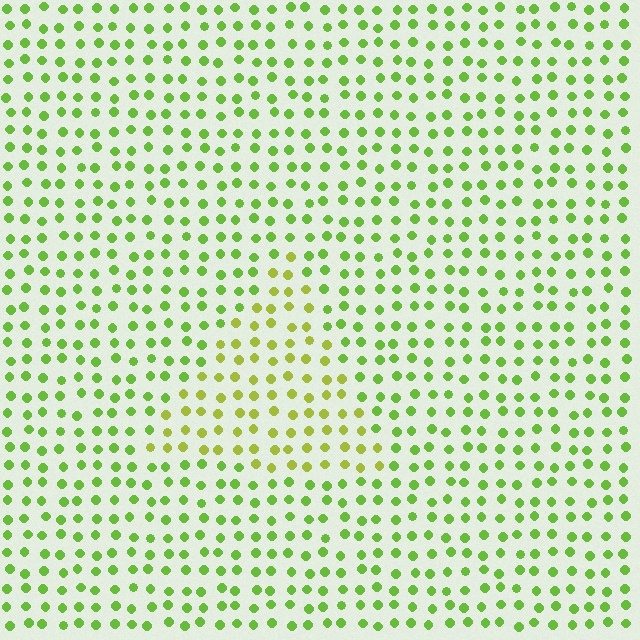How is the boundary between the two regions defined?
The boundary is defined purely by a slight shift in hue (about 28 degrees). Spacing, size, and orientation are identical on both sides.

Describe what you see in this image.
The image is filled with small lime elements in a uniform arrangement. A triangle-shaped region is visible where the elements are tinted to a slightly different hue, forming a subtle color boundary.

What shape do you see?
I see a triangle.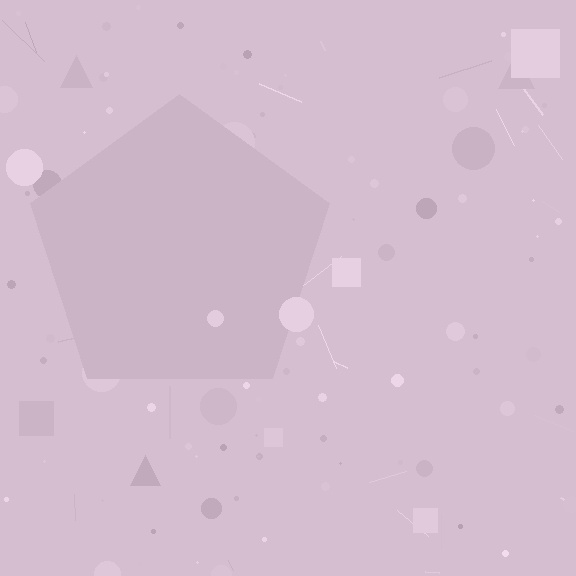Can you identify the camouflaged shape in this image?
The camouflaged shape is a pentagon.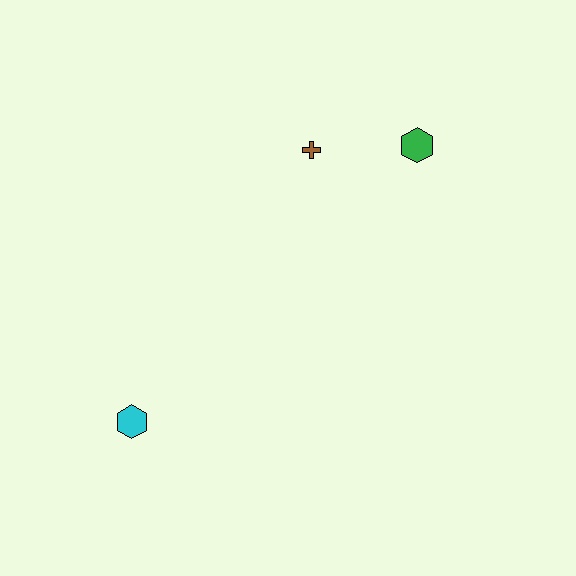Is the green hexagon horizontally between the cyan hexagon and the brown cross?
No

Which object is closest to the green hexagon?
The brown cross is closest to the green hexagon.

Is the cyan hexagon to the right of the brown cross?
No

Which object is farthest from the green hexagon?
The cyan hexagon is farthest from the green hexagon.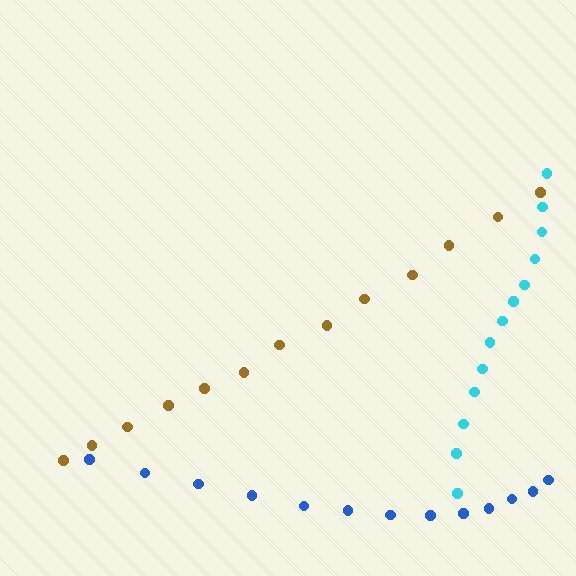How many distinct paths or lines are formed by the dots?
There are 3 distinct paths.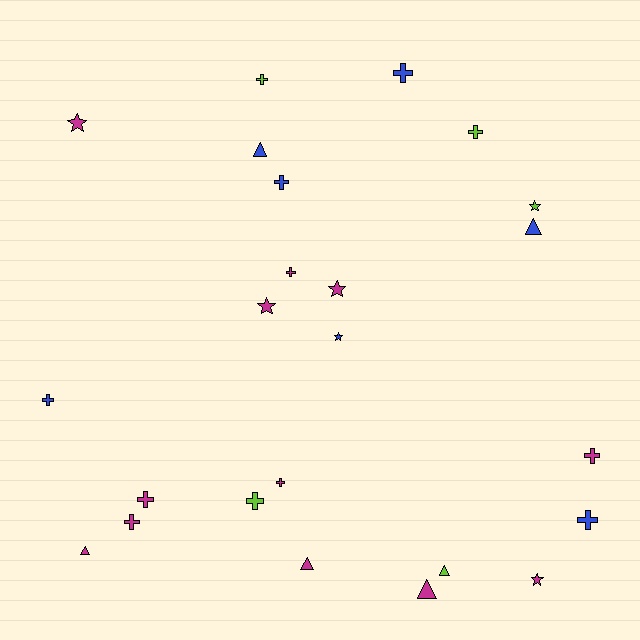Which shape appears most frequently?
Cross, with 12 objects.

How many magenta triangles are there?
There are 3 magenta triangles.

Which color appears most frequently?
Magenta, with 12 objects.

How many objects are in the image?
There are 24 objects.